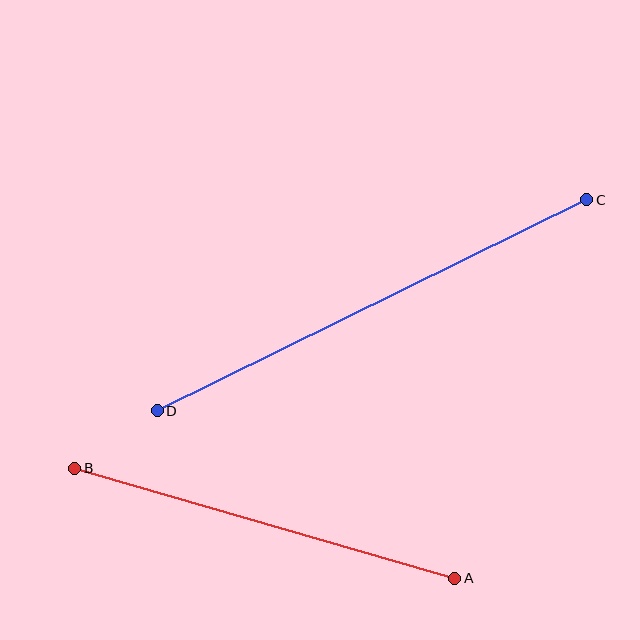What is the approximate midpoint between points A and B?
The midpoint is at approximately (265, 523) pixels.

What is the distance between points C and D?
The distance is approximately 478 pixels.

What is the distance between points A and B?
The distance is approximately 396 pixels.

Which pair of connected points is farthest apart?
Points C and D are farthest apart.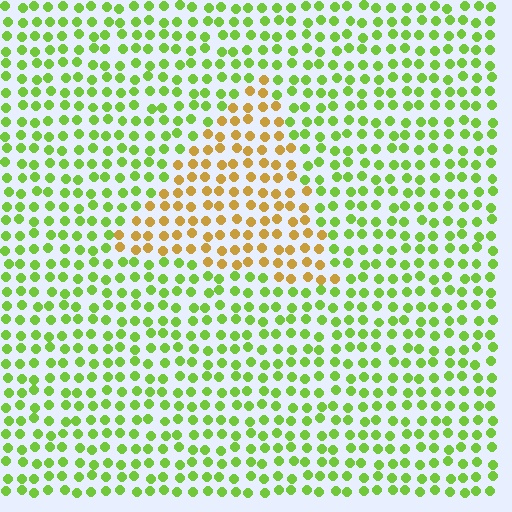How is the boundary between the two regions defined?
The boundary is defined purely by a slight shift in hue (about 55 degrees). Spacing, size, and orientation are identical on both sides.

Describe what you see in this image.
The image is filled with small lime elements in a uniform arrangement. A triangle-shaped region is visible where the elements are tinted to a slightly different hue, forming a subtle color boundary.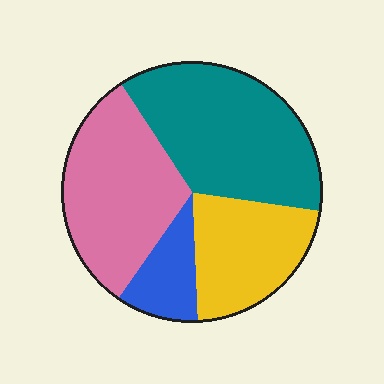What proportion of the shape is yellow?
Yellow covers about 20% of the shape.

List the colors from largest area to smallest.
From largest to smallest: teal, pink, yellow, blue.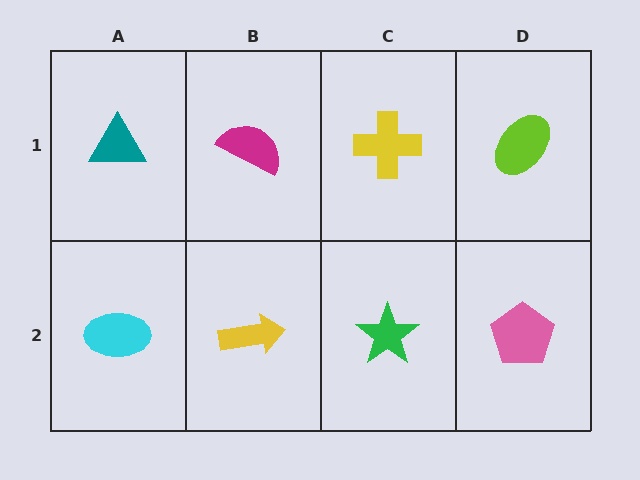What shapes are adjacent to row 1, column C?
A green star (row 2, column C), a magenta semicircle (row 1, column B), a lime ellipse (row 1, column D).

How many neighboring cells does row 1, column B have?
3.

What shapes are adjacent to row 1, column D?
A pink pentagon (row 2, column D), a yellow cross (row 1, column C).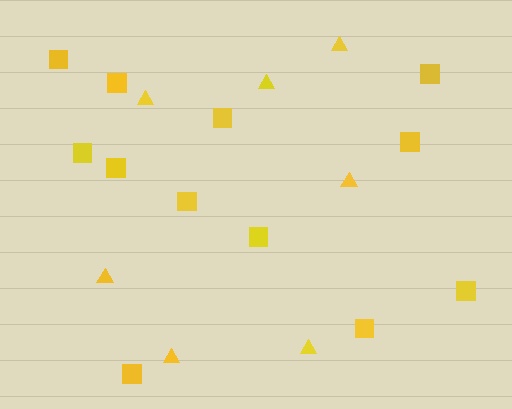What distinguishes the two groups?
There are 2 groups: one group of triangles (7) and one group of squares (12).